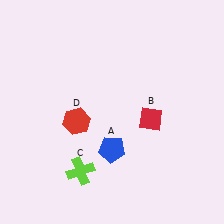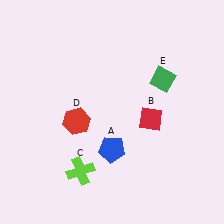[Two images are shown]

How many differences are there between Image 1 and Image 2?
There is 1 difference between the two images.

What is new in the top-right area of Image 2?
A green diamond (E) was added in the top-right area of Image 2.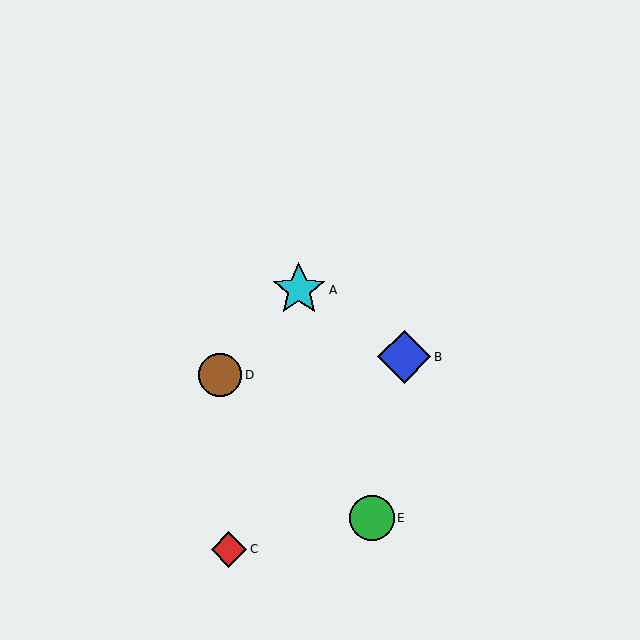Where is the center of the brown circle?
The center of the brown circle is at (220, 375).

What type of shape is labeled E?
Shape E is a green circle.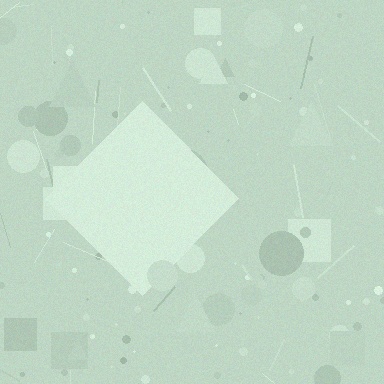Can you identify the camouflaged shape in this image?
The camouflaged shape is a diamond.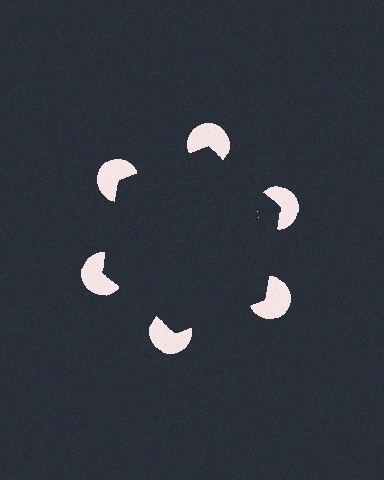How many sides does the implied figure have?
6 sides.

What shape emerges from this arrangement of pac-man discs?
An illusory hexagon — its edges are inferred from the aligned wedge cuts in the pac-man discs, not physically drawn.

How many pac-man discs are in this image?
There are 6 — one at each vertex of the illusory hexagon.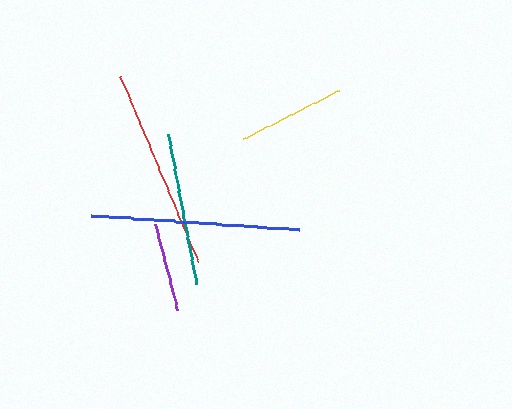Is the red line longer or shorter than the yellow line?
The red line is longer than the yellow line.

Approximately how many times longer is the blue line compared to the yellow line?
The blue line is approximately 1.9 times the length of the yellow line.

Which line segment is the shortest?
The purple line is the shortest at approximately 88 pixels.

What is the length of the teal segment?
The teal segment is approximately 154 pixels long.